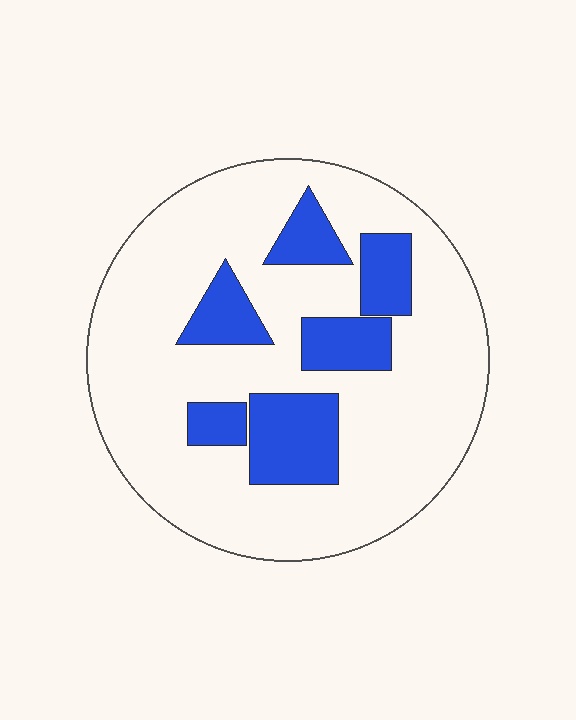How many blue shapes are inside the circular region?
6.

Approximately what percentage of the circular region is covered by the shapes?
Approximately 20%.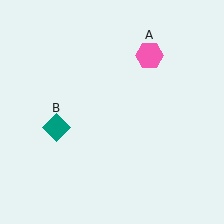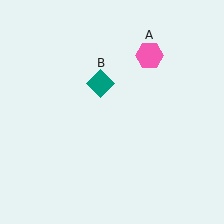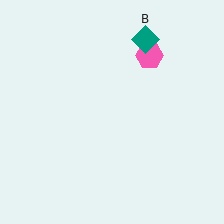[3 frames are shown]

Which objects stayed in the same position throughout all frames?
Pink hexagon (object A) remained stationary.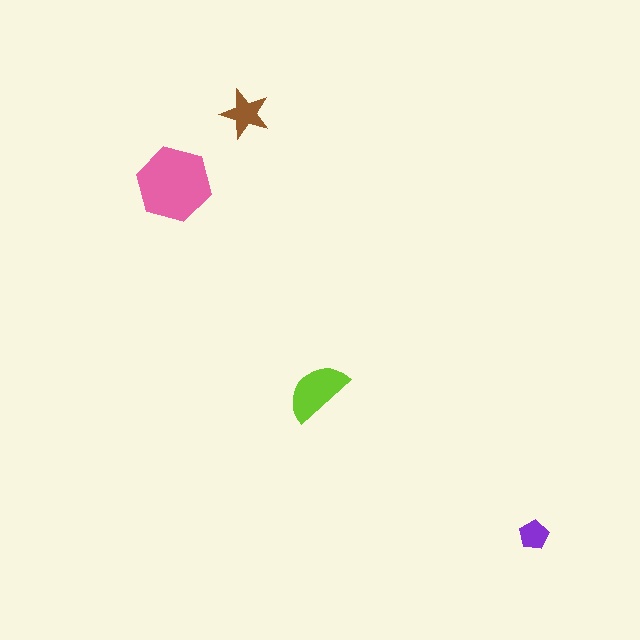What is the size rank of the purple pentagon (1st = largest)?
4th.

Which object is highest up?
The brown star is topmost.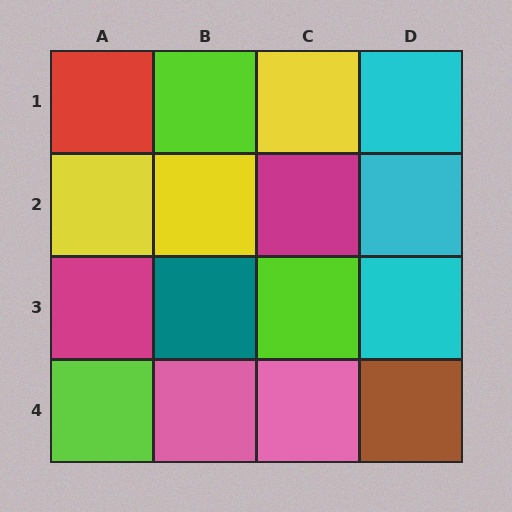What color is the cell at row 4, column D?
Brown.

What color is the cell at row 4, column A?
Lime.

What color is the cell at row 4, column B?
Pink.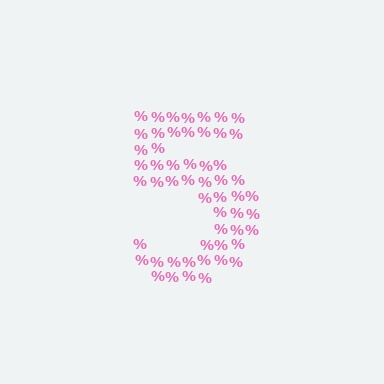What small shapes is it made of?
It is made of small percent signs.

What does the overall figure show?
The overall figure shows the digit 5.